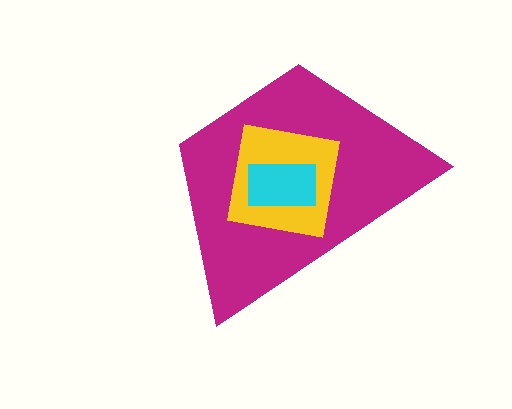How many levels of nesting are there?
3.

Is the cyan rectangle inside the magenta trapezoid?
Yes.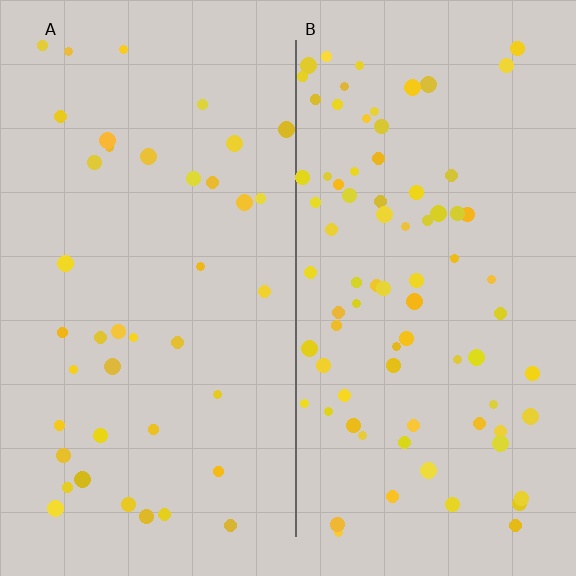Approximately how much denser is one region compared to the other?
Approximately 2.0× — region B over region A.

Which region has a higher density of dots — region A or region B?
B (the right).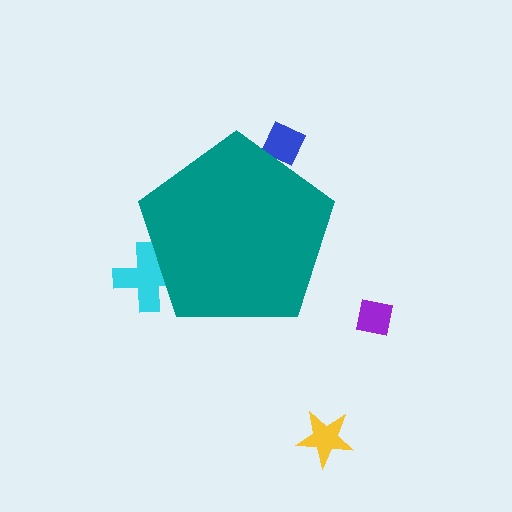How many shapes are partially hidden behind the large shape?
2 shapes are partially hidden.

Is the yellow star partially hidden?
No, the yellow star is fully visible.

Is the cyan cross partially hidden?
Yes, the cyan cross is partially hidden behind the teal pentagon.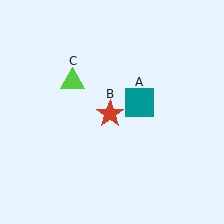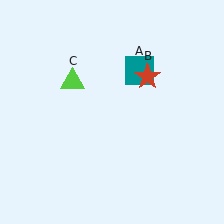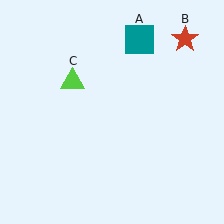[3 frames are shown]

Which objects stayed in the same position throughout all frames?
Lime triangle (object C) remained stationary.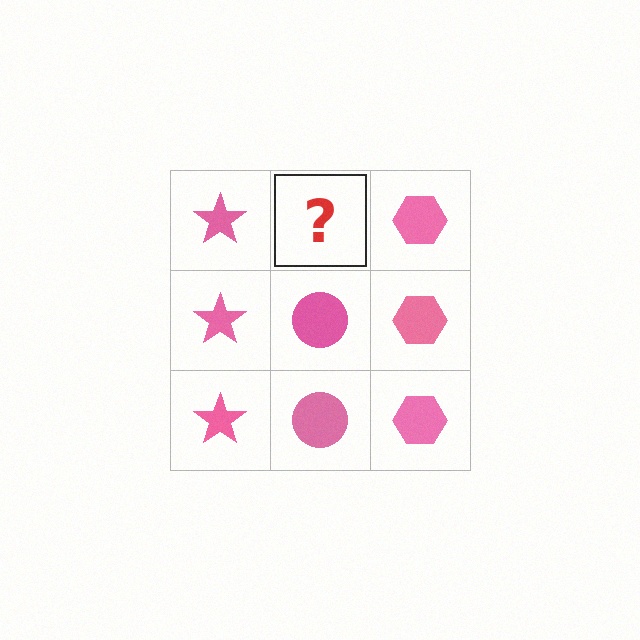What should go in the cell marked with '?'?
The missing cell should contain a pink circle.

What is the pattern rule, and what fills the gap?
The rule is that each column has a consistent shape. The gap should be filled with a pink circle.